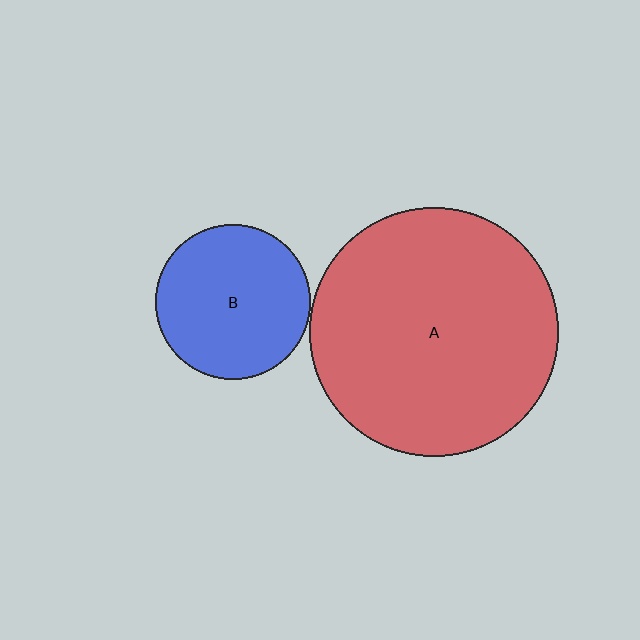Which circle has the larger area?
Circle A (red).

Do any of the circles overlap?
No, none of the circles overlap.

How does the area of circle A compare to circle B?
Approximately 2.6 times.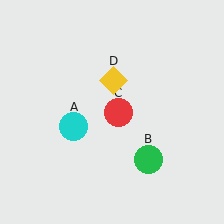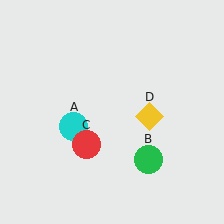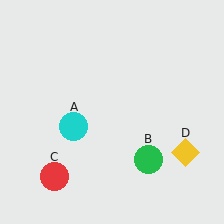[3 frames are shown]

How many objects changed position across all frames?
2 objects changed position: red circle (object C), yellow diamond (object D).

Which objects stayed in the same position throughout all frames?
Cyan circle (object A) and green circle (object B) remained stationary.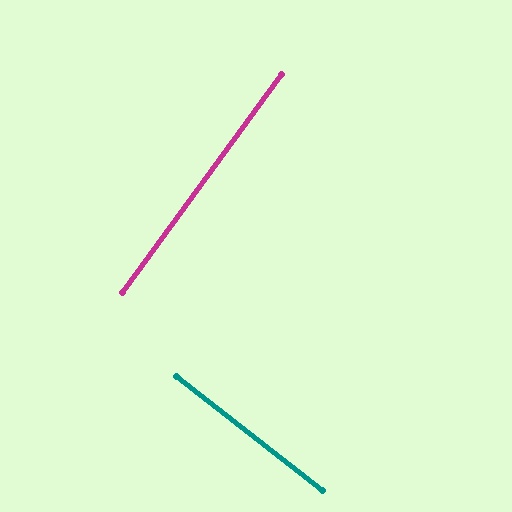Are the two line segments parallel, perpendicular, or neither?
Perpendicular — they meet at approximately 88°.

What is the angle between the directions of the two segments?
Approximately 88 degrees.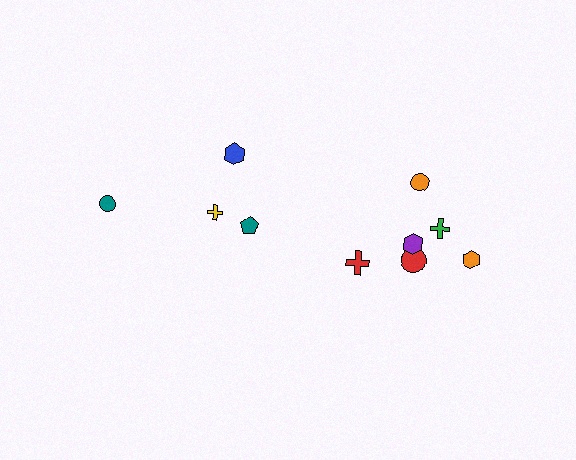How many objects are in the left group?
There are 4 objects.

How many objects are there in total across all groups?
There are 10 objects.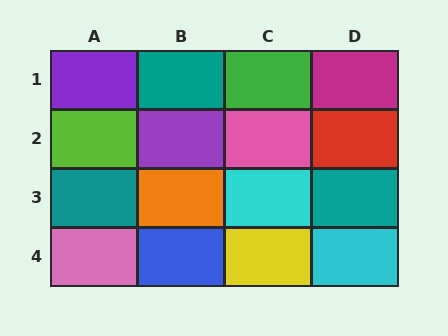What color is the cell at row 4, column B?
Blue.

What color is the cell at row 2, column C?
Pink.